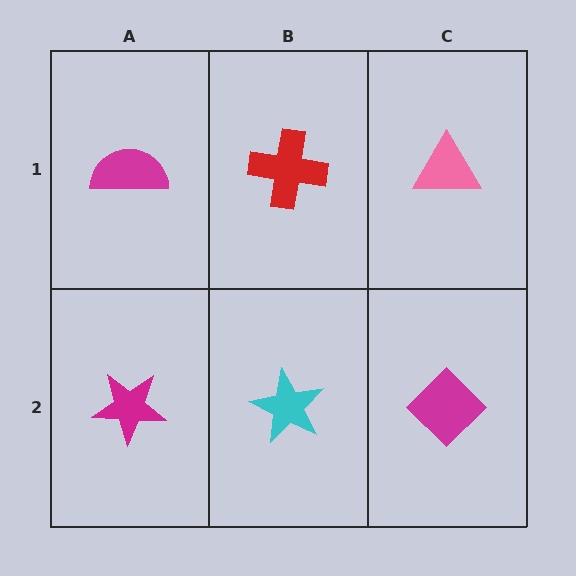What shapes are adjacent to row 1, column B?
A cyan star (row 2, column B), a magenta semicircle (row 1, column A), a pink triangle (row 1, column C).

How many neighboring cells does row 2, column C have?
2.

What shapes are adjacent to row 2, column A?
A magenta semicircle (row 1, column A), a cyan star (row 2, column B).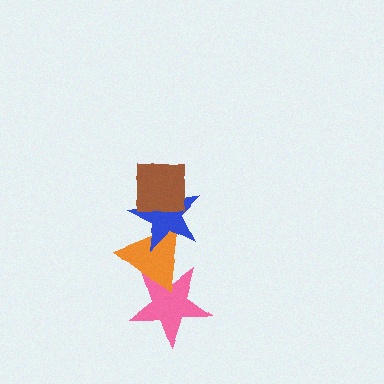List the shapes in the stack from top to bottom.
From top to bottom: the brown square, the blue star, the orange triangle, the pink star.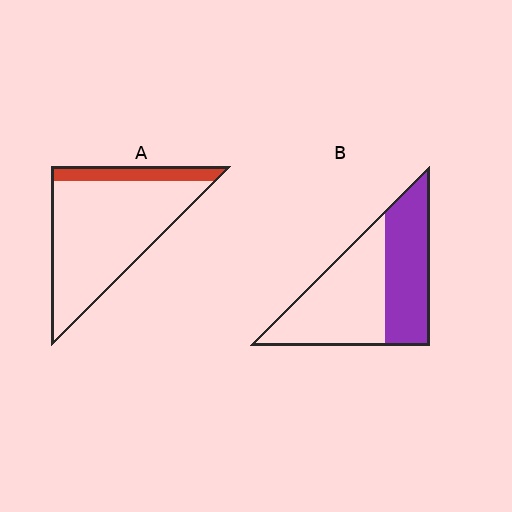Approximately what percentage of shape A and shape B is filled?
A is approximately 15% and B is approximately 45%.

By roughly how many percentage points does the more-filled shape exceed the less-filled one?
By roughly 30 percentage points (B over A).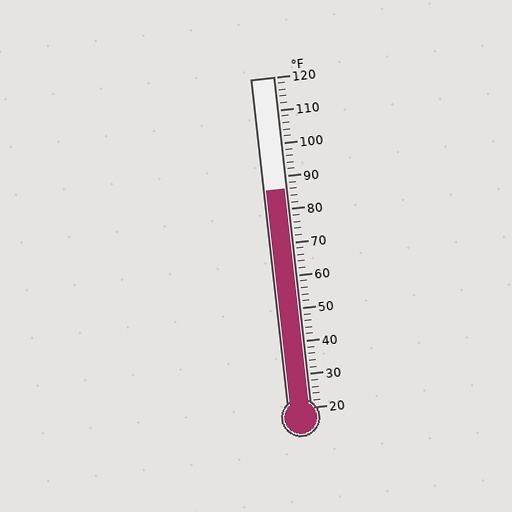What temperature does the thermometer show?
The thermometer shows approximately 86°F.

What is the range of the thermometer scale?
The thermometer scale ranges from 20°F to 120°F.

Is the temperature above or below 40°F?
The temperature is above 40°F.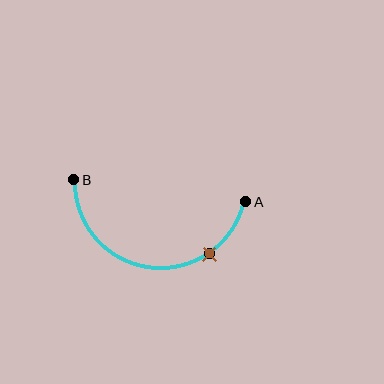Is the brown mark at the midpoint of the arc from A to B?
No. The brown mark lies on the arc but is closer to endpoint A. The arc midpoint would be at the point on the curve equidistant along the arc from both A and B.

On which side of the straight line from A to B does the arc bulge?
The arc bulges below the straight line connecting A and B.